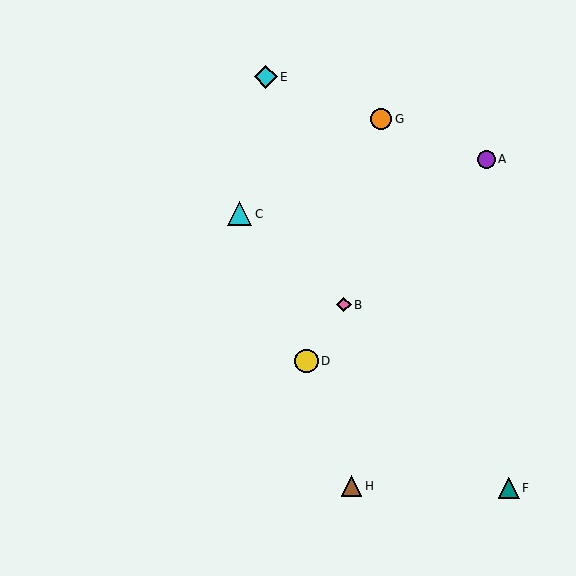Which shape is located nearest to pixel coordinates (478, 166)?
The purple circle (labeled A) at (486, 159) is nearest to that location.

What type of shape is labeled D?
Shape D is a yellow circle.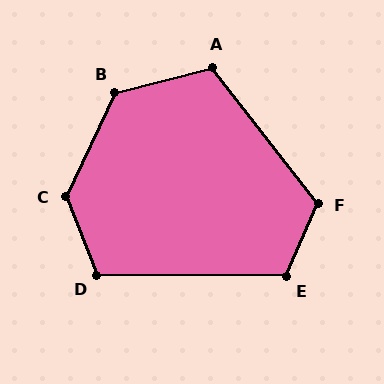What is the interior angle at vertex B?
Approximately 129 degrees (obtuse).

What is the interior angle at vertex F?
Approximately 119 degrees (obtuse).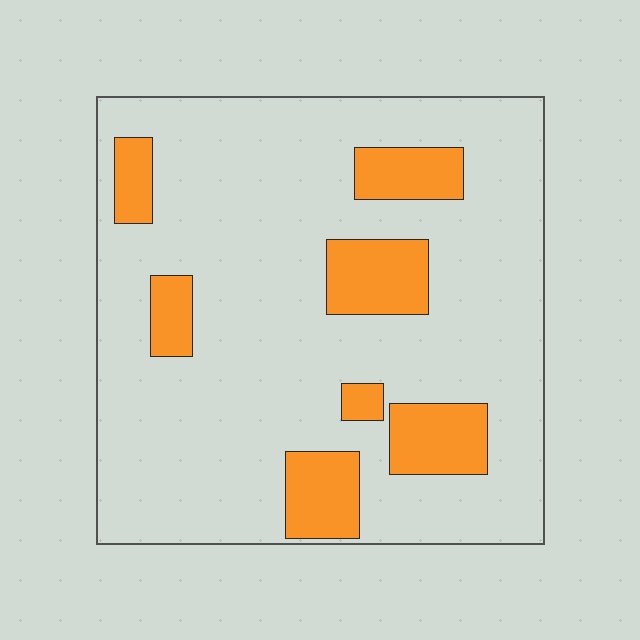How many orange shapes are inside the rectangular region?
7.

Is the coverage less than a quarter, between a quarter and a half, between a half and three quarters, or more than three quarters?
Less than a quarter.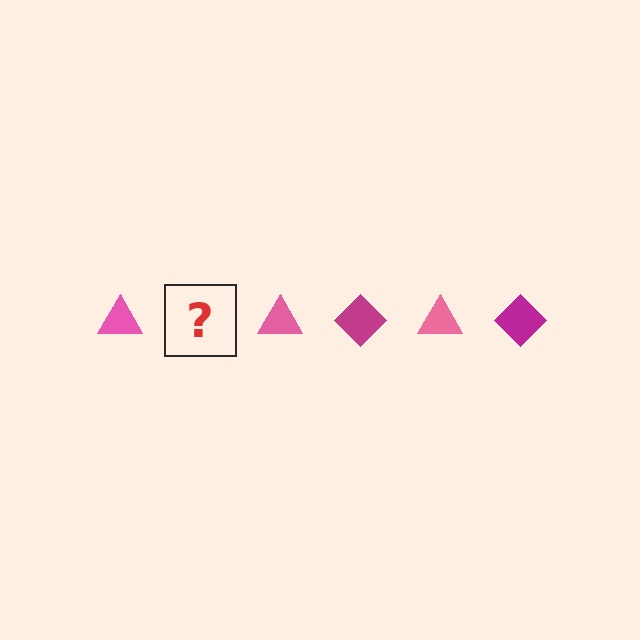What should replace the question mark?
The question mark should be replaced with a magenta diamond.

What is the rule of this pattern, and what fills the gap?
The rule is that the pattern alternates between pink triangle and magenta diamond. The gap should be filled with a magenta diamond.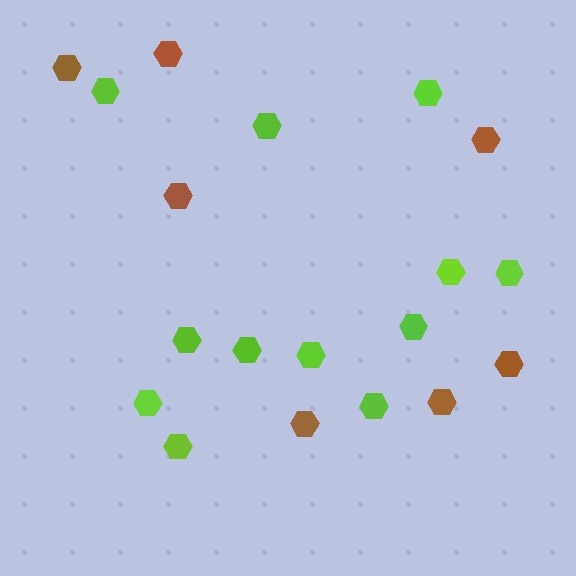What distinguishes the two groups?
There are 2 groups: one group of lime hexagons (12) and one group of brown hexagons (7).